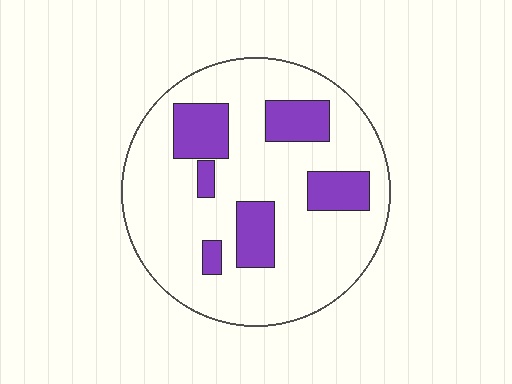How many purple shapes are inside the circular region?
6.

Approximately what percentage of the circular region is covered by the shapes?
Approximately 20%.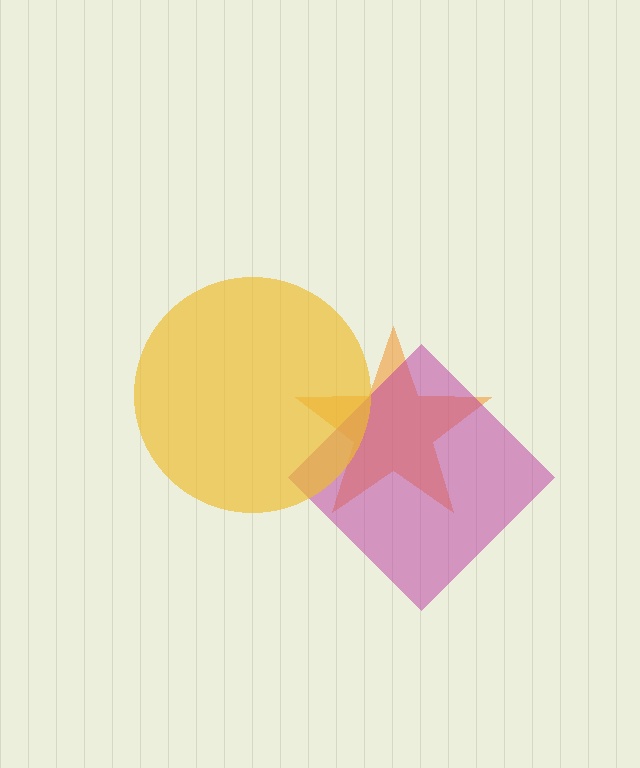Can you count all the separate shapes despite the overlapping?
Yes, there are 3 separate shapes.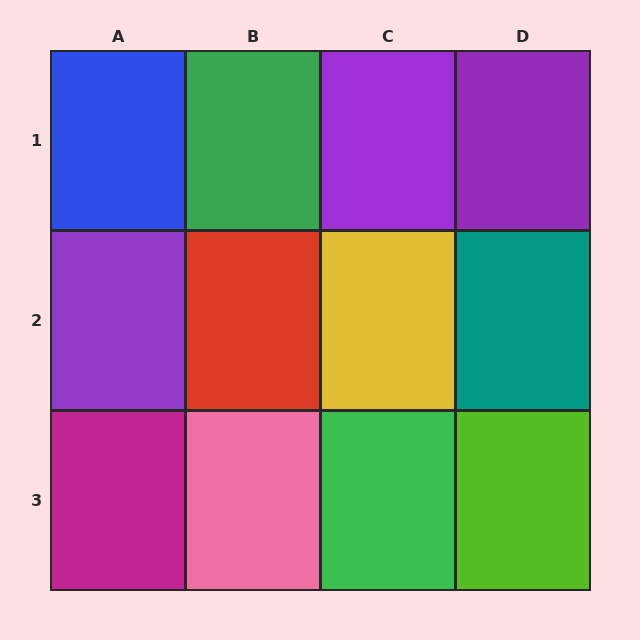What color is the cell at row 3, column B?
Pink.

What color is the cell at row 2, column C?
Yellow.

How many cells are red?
1 cell is red.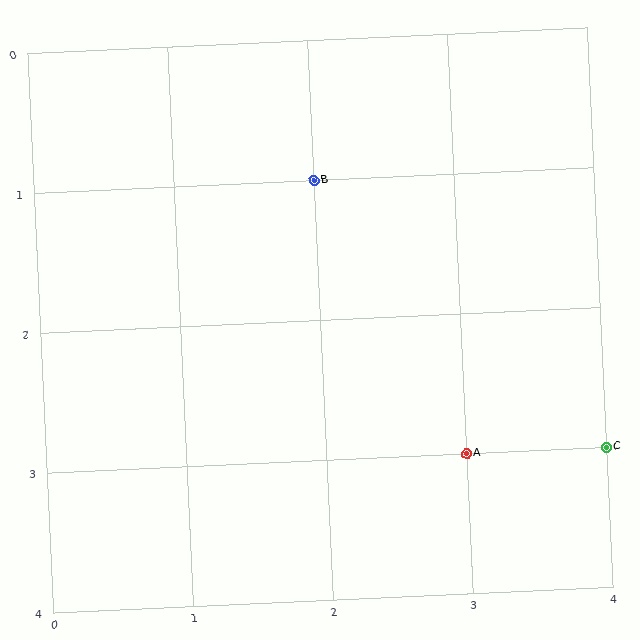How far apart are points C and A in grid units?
Points C and A are 1 column apart.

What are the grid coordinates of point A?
Point A is at grid coordinates (3, 3).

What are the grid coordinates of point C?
Point C is at grid coordinates (4, 3).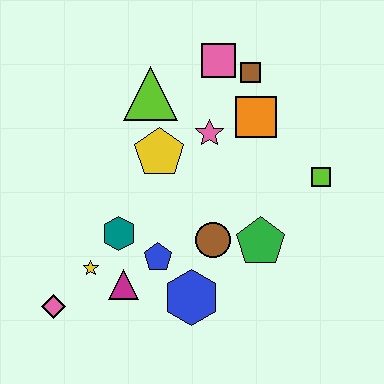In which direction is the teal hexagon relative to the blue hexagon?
The teal hexagon is to the left of the blue hexagon.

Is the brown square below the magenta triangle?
No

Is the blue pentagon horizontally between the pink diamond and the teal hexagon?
No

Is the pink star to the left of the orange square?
Yes